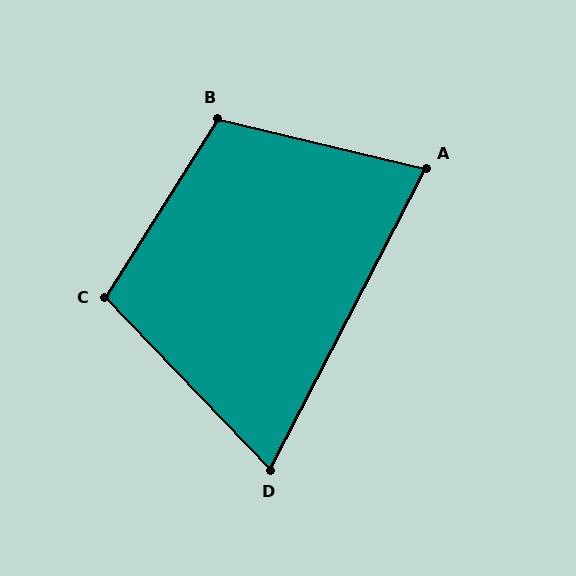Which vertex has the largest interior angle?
B, at approximately 109 degrees.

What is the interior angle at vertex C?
Approximately 104 degrees (obtuse).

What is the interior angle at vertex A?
Approximately 76 degrees (acute).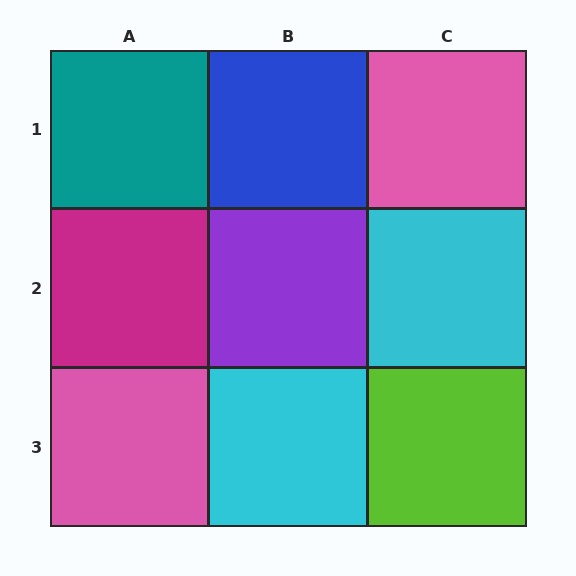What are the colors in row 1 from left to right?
Teal, blue, pink.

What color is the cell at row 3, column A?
Pink.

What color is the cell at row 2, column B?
Purple.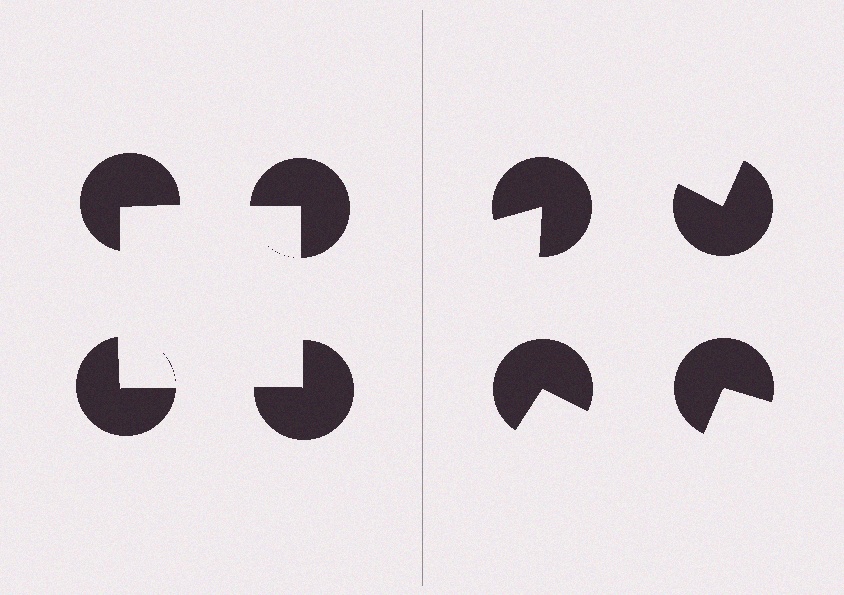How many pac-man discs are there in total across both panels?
8 — 4 on each side.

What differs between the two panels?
The pac-man discs are positioned identically on both sides; only the wedge orientations differ. On the left they align to a square; on the right they are misaligned.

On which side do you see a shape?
An illusory square appears on the left side. On the right side the wedge cuts are rotated, so no coherent shape forms.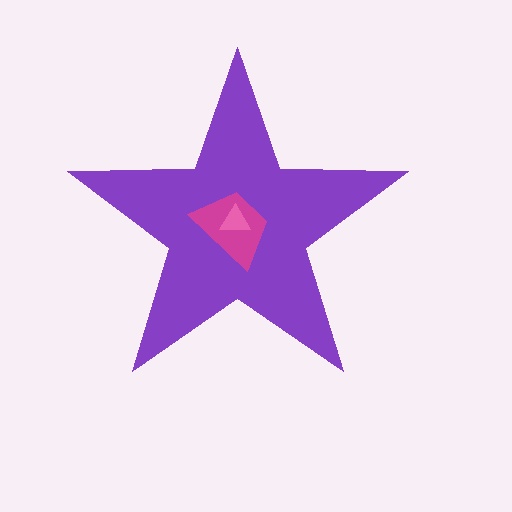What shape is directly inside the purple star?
The magenta trapezoid.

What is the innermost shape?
The pink triangle.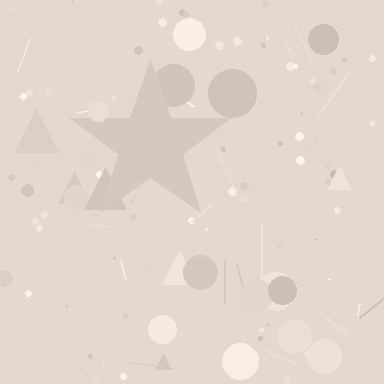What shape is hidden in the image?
A star is hidden in the image.